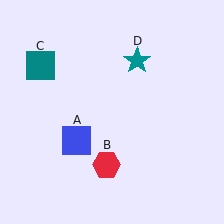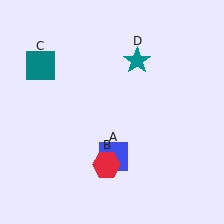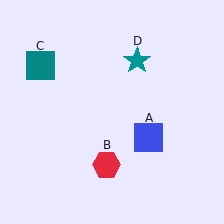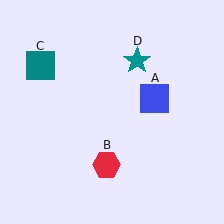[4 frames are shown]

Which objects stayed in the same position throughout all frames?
Red hexagon (object B) and teal square (object C) and teal star (object D) remained stationary.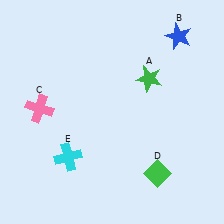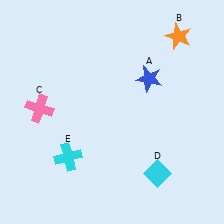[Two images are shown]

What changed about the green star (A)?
In Image 1, A is green. In Image 2, it changed to blue.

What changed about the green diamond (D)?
In Image 1, D is green. In Image 2, it changed to cyan.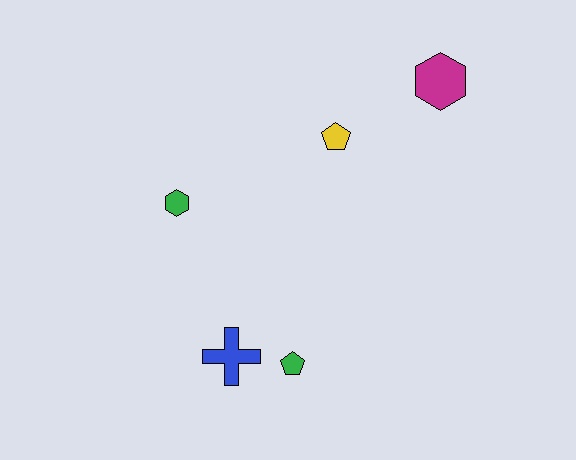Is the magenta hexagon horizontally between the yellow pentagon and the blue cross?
No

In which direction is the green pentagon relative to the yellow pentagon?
The green pentagon is below the yellow pentagon.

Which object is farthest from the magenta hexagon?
The blue cross is farthest from the magenta hexagon.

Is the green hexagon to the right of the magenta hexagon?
No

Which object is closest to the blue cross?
The green pentagon is closest to the blue cross.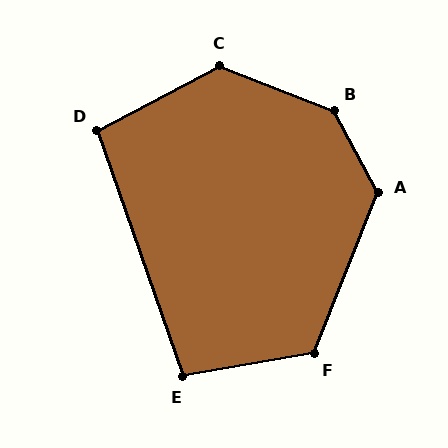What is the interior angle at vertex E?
Approximately 99 degrees (obtuse).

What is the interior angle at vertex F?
Approximately 122 degrees (obtuse).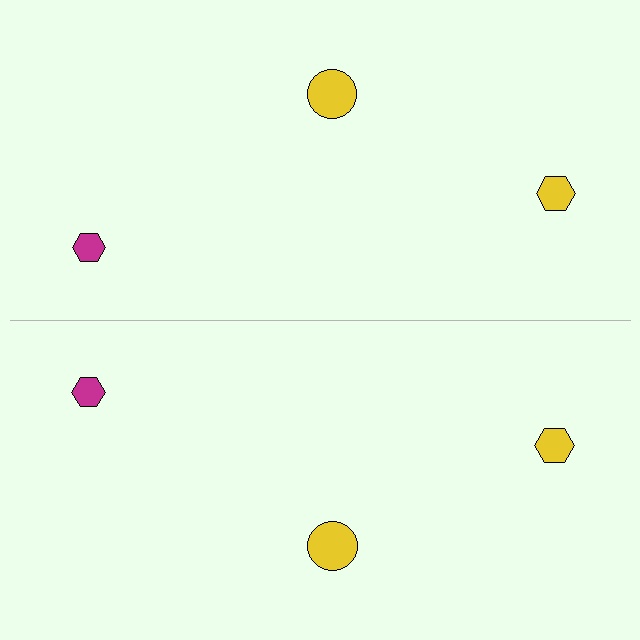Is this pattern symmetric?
Yes, this pattern has bilateral (reflection) symmetry.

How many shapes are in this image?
There are 6 shapes in this image.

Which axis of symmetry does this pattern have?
The pattern has a horizontal axis of symmetry running through the center of the image.